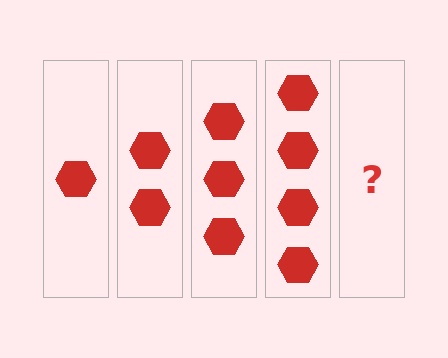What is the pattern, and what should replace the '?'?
The pattern is that each step adds one more hexagon. The '?' should be 5 hexagons.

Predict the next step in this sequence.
The next step is 5 hexagons.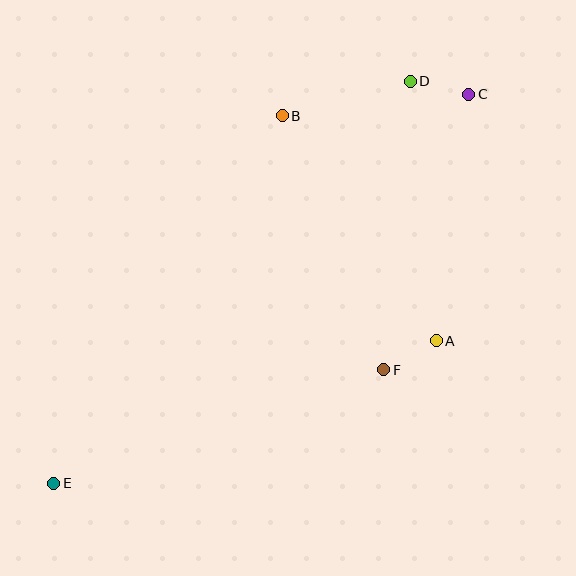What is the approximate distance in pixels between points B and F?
The distance between B and F is approximately 274 pixels.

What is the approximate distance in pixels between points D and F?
The distance between D and F is approximately 290 pixels.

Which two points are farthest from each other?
Points C and E are farthest from each other.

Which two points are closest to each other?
Points A and F are closest to each other.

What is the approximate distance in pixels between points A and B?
The distance between A and B is approximately 273 pixels.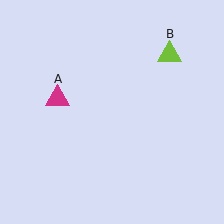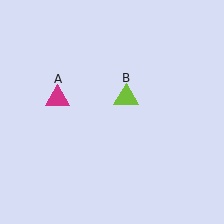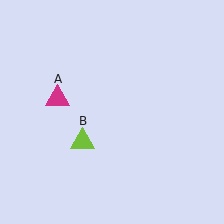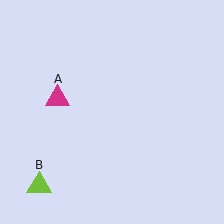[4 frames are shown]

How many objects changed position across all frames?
1 object changed position: lime triangle (object B).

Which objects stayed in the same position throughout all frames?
Magenta triangle (object A) remained stationary.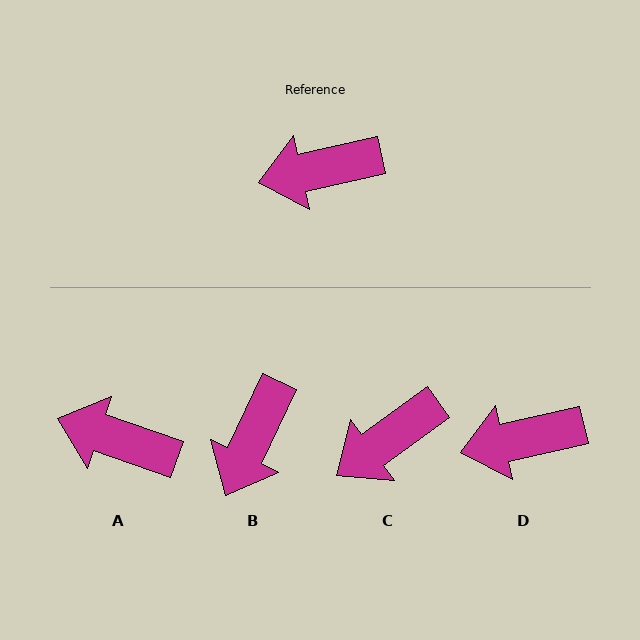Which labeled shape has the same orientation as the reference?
D.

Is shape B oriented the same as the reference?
No, it is off by about 52 degrees.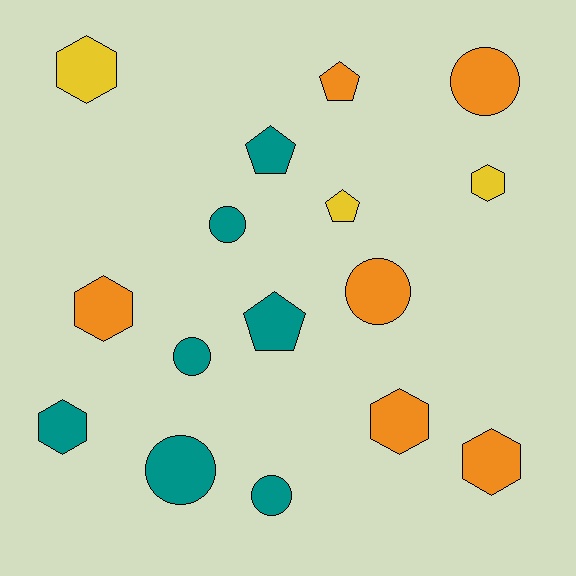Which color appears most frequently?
Teal, with 7 objects.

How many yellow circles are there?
There are no yellow circles.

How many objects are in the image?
There are 16 objects.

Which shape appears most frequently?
Hexagon, with 6 objects.